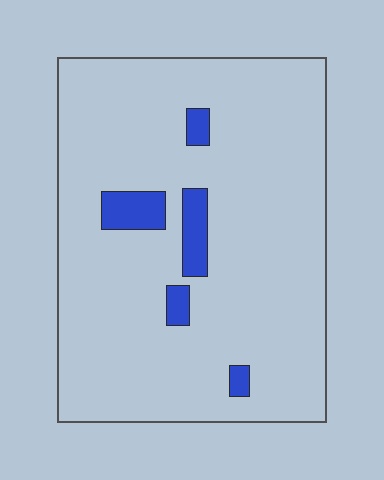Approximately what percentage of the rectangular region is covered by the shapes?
Approximately 10%.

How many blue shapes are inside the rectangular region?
5.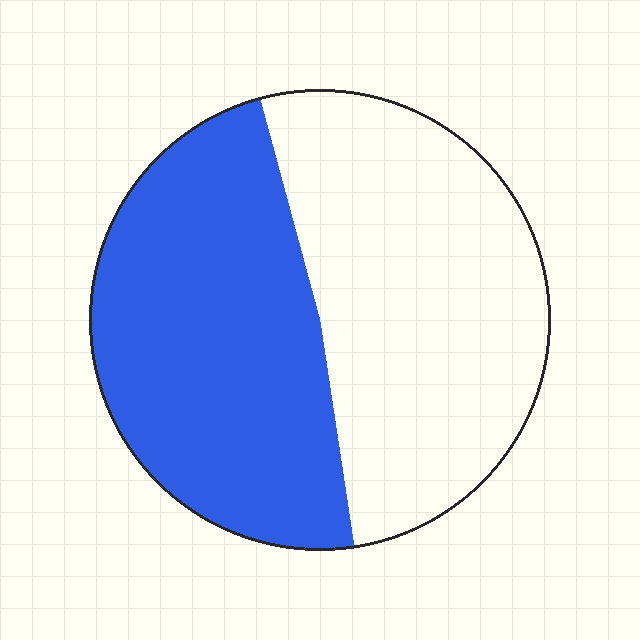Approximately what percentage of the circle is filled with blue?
Approximately 50%.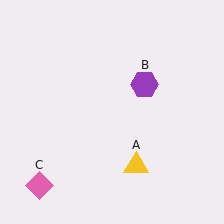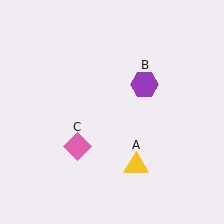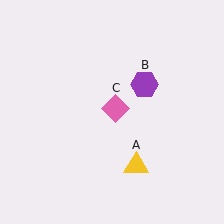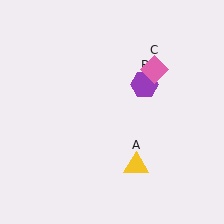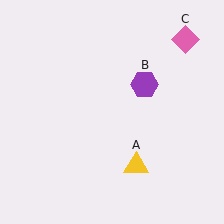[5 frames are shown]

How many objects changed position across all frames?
1 object changed position: pink diamond (object C).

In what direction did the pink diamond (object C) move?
The pink diamond (object C) moved up and to the right.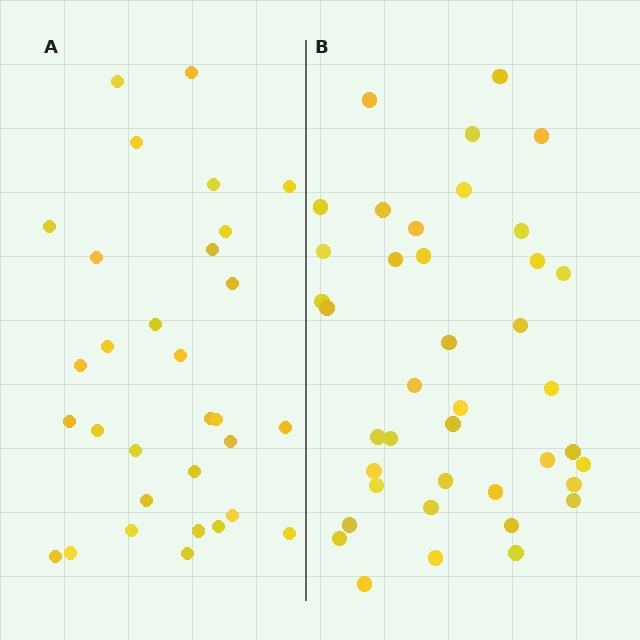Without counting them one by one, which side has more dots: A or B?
Region B (the right region) has more dots.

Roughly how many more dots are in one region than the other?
Region B has roughly 8 or so more dots than region A.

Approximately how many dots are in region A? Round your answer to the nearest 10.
About 30 dots. (The exact count is 31, which rounds to 30.)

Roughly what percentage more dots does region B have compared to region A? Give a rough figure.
About 30% more.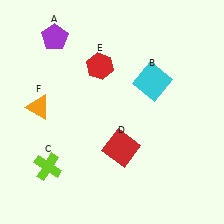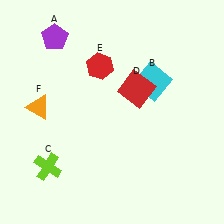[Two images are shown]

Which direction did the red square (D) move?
The red square (D) moved up.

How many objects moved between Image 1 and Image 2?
1 object moved between the two images.